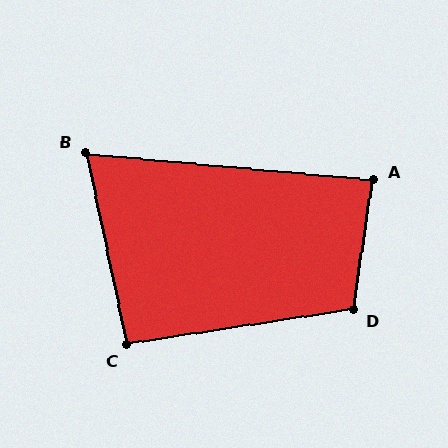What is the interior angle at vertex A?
Approximately 87 degrees (approximately right).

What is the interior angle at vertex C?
Approximately 93 degrees (approximately right).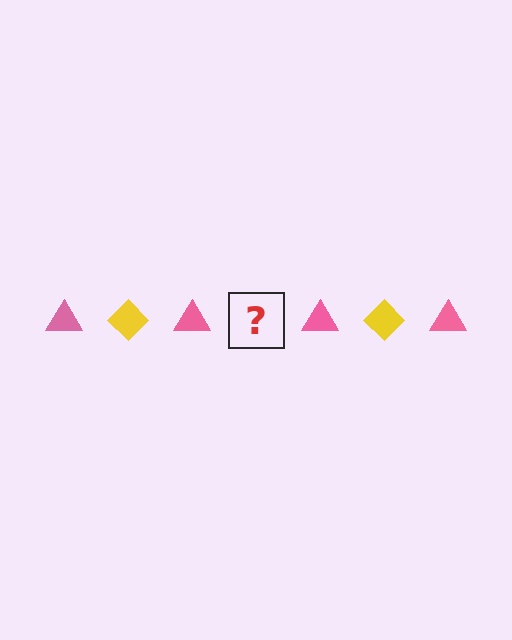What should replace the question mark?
The question mark should be replaced with a yellow diamond.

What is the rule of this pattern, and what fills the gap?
The rule is that the pattern alternates between pink triangle and yellow diamond. The gap should be filled with a yellow diamond.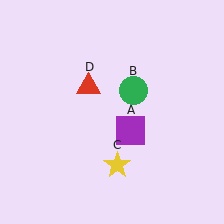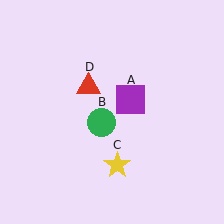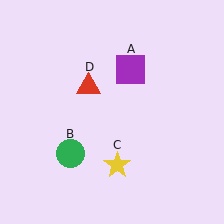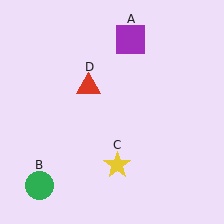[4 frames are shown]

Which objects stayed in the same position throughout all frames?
Yellow star (object C) and red triangle (object D) remained stationary.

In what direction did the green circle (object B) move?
The green circle (object B) moved down and to the left.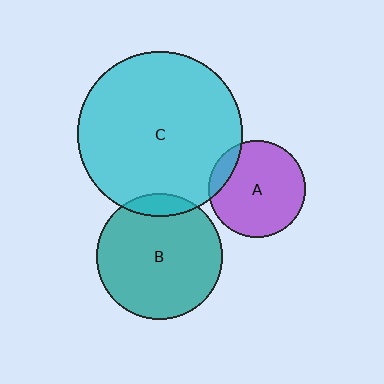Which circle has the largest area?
Circle C (cyan).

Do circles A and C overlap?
Yes.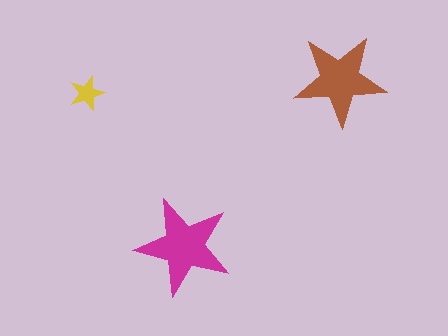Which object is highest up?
The brown star is topmost.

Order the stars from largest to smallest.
the magenta one, the brown one, the yellow one.